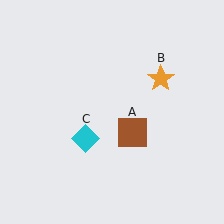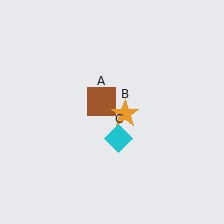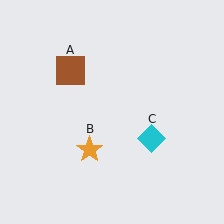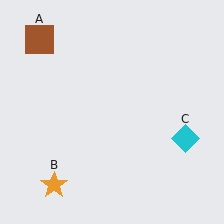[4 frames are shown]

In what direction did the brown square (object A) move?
The brown square (object A) moved up and to the left.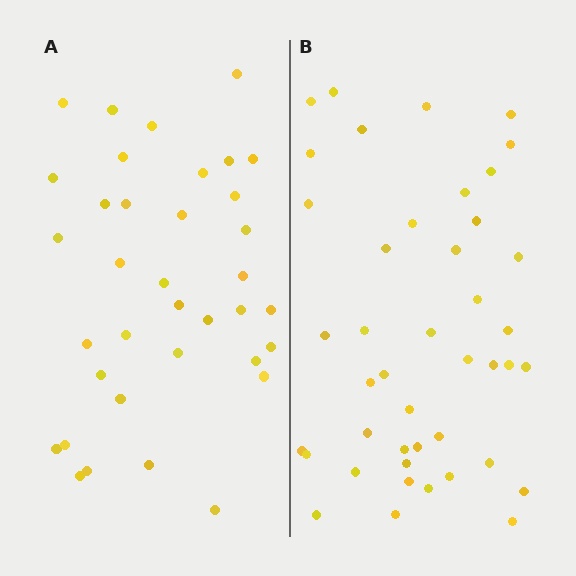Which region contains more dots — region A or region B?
Region B (the right region) has more dots.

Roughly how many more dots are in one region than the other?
Region B has roughly 8 or so more dots than region A.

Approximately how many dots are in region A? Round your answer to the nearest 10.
About 40 dots. (The exact count is 36, which rounds to 40.)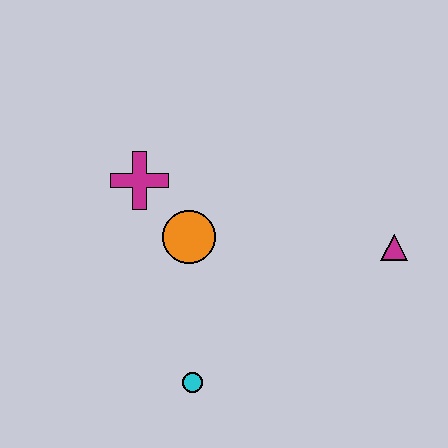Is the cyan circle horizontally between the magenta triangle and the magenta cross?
Yes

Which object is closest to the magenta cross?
The orange circle is closest to the magenta cross.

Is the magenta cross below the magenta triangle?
No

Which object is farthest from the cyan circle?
The magenta triangle is farthest from the cyan circle.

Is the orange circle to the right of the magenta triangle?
No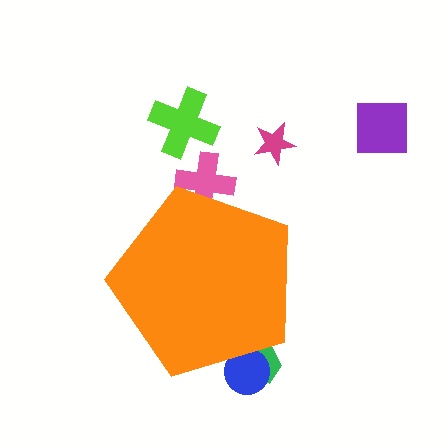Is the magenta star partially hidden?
No, the magenta star is fully visible.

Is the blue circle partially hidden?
Yes, the blue circle is partially hidden behind the orange pentagon.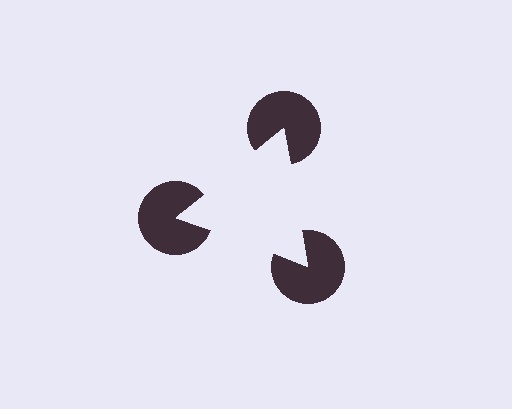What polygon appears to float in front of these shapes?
An illusory triangle — its edges are inferred from the aligned wedge cuts in the pac-man discs, not physically drawn.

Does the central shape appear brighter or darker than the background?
It typically appears slightly brighter than the background, even though no actual brightness change is drawn.